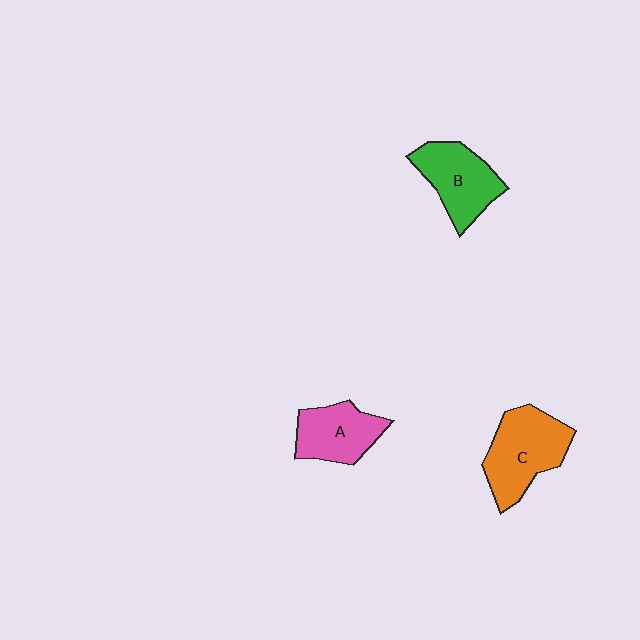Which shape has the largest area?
Shape C (orange).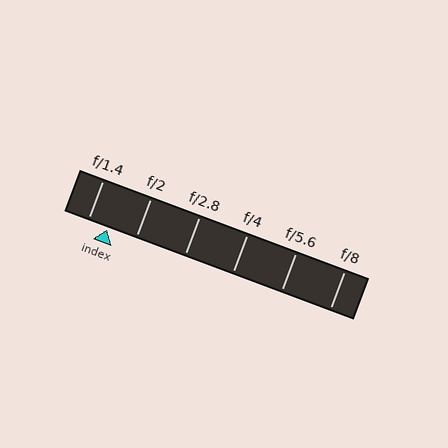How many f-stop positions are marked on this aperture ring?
There are 6 f-stop positions marked.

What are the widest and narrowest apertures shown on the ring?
The widest aperture shown is f/1.4 and the narrowest is f/8.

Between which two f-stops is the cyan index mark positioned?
The index mark is between f/1.4 and f/2.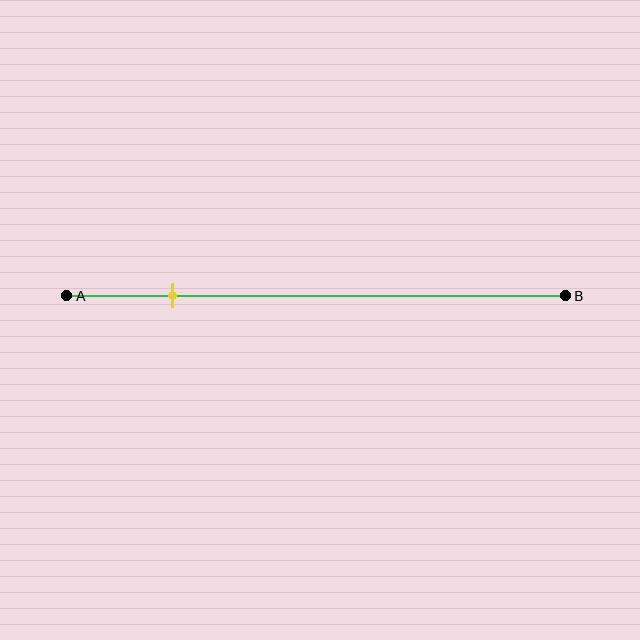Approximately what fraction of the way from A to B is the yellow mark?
The yellow mark is approximately 20% of the way from A to B.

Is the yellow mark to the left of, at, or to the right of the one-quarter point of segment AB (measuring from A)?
The yellow mark is to the left of the one-quarter point of segment AB.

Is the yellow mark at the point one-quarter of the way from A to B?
No, the mark is at about 20% from A, not at the 25% one-quarter point.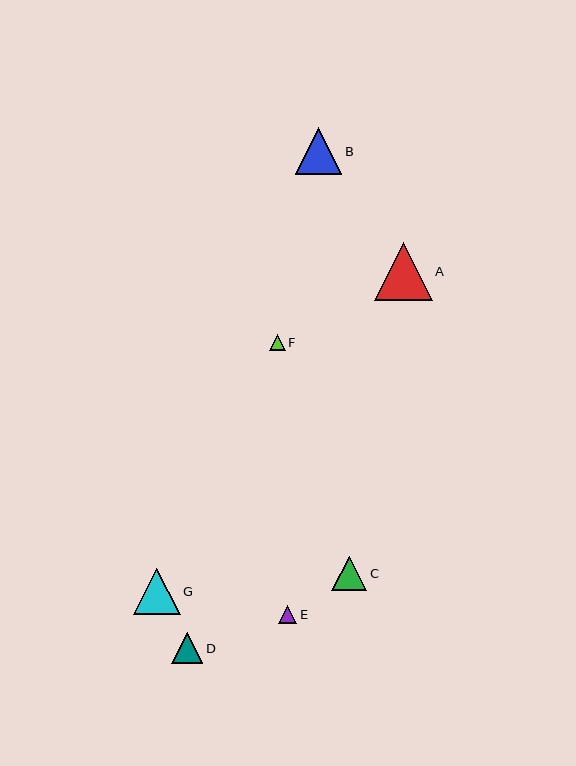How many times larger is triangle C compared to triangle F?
Triangle C is approximately 2.2 times the size of triangle F.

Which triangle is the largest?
Triangle A is the largest with a size of approximately 58 pixels.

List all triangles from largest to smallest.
From largest to smallest: A, G, B, C, D, E, F.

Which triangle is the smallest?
Triangle F is the smallest with a size of approximately 16 pixels.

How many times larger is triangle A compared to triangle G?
Triangle A is approximately 1.2 times the size of triangle G.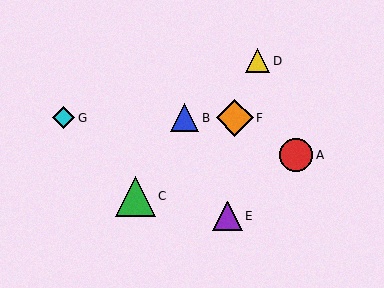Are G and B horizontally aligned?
Yes, both are at y≈118.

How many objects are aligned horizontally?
3 objects (B, F, G) are aligned horizontally.